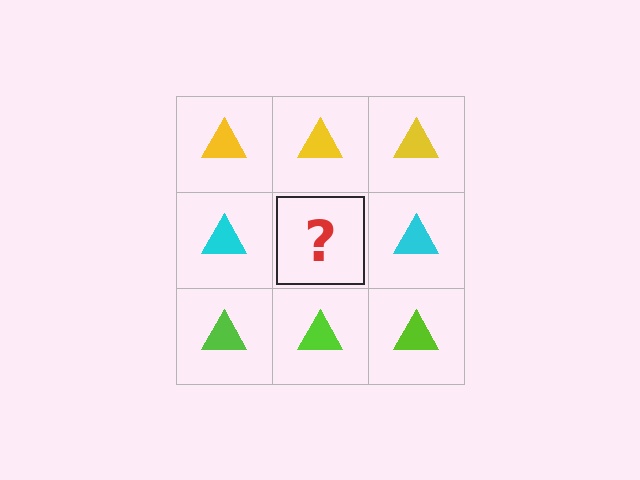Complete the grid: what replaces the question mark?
The question mark should be replaced with a cyan triangle.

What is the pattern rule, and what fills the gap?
The rule is that each row has a consistent color. The gap should be filled with a cyan triangle.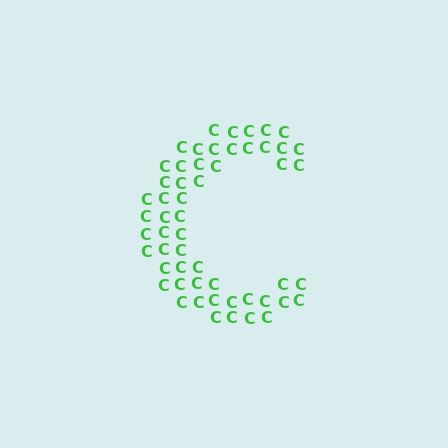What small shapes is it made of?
It is made of small letter C's.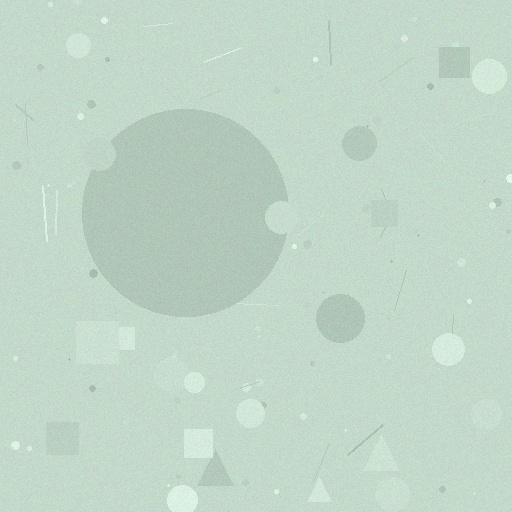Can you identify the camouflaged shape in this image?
The camouflaged shape is a circle.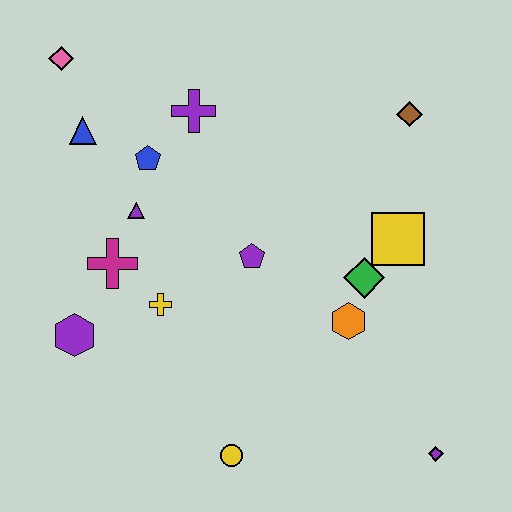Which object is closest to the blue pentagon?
The purple triangle is closest to the blue pentagon.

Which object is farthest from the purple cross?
The purple diamond is farthest from the purple cross.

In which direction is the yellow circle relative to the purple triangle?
The yellow circle is below the purple triangle.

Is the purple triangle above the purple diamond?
Yes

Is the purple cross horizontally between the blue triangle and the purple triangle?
No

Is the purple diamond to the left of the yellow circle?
No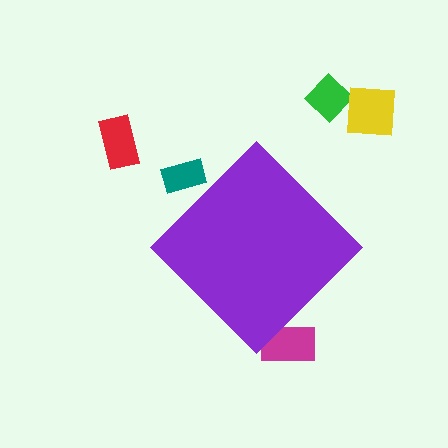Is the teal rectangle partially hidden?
Yes, the teal rectangle is partially hidden behind the purple diamond.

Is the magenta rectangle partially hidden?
Yes, the magenta rectangle is partially hidden behind the purple diamond.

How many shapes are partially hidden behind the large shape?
2 shapes are partially hidden.